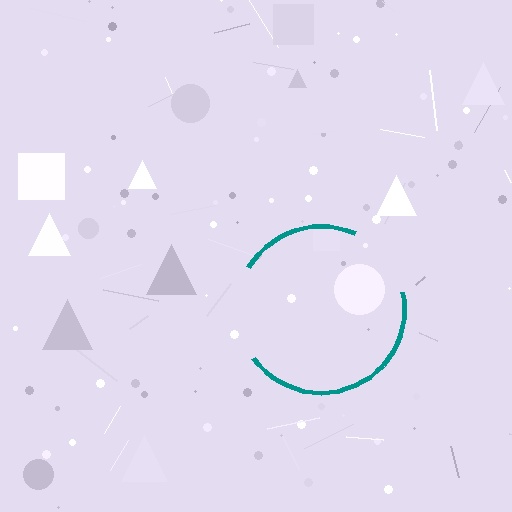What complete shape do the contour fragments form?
The contour fragments form a circle.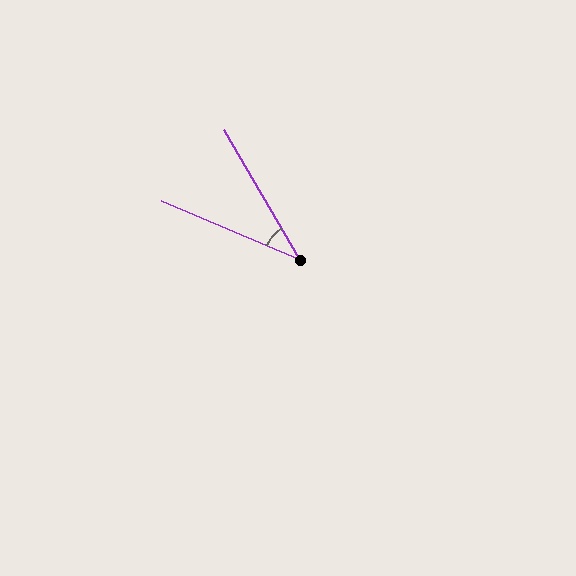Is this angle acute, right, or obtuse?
It is acute.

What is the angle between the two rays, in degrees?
Approximately 37 degrees.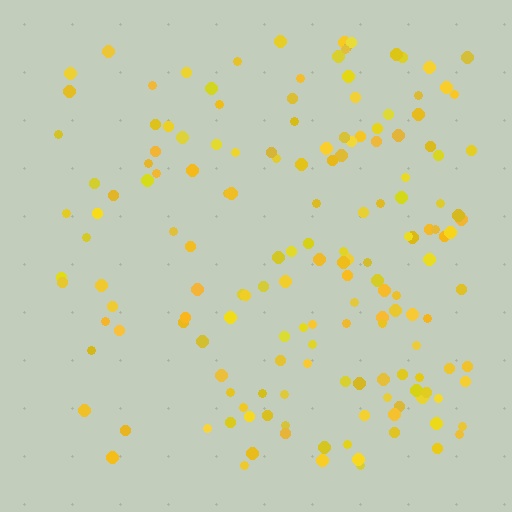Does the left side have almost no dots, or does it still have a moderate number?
Still a moderate number, just noticeably fewer than the right.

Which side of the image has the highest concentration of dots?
The right.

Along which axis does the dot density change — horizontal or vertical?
Horizontal.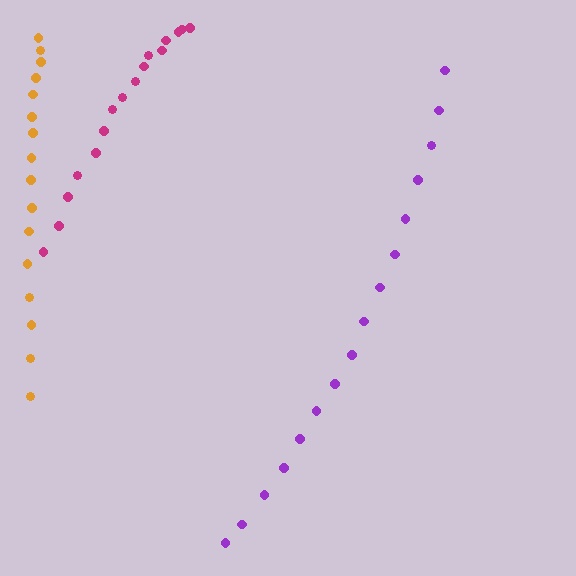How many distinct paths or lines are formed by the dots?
There are 3 distinct paths.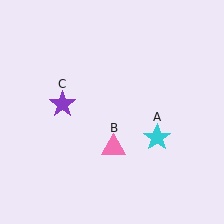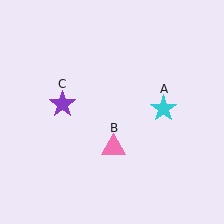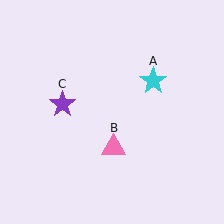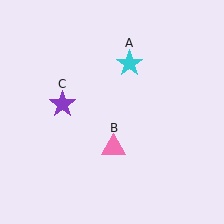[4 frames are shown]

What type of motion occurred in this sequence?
The cyan star (object A) rotated counterclockwise around the center of the scene.